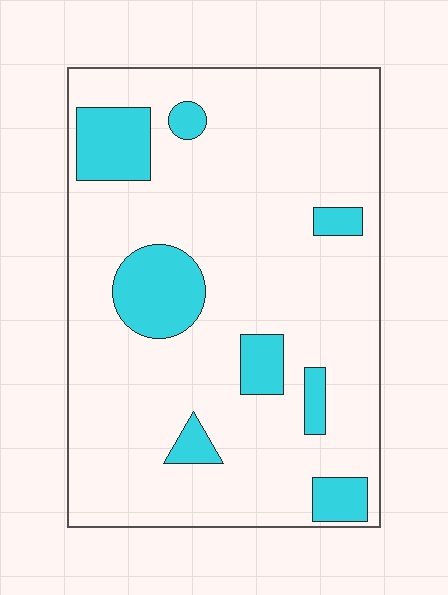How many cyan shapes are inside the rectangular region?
8.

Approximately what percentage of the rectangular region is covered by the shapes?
Approximately 15%.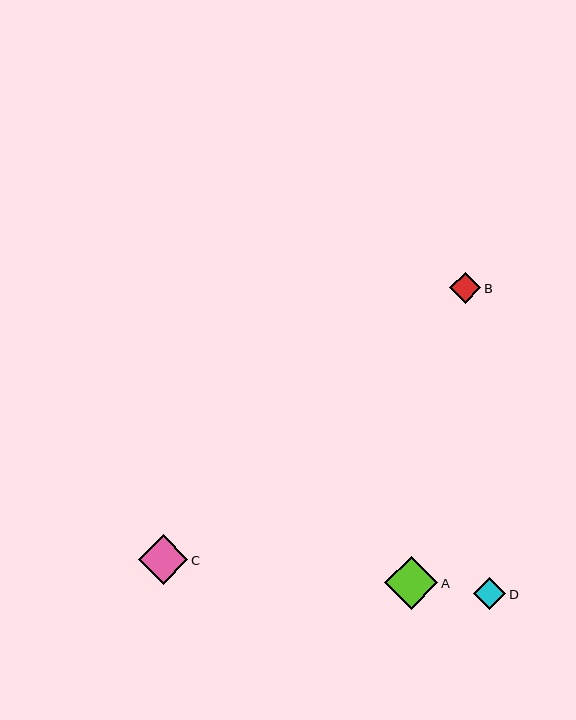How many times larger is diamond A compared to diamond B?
Diamond A is approximately 1.7 times the size of diamond B.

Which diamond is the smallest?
Diamond B is the smallest with a size of approximately 31 pixels.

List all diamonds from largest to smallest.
From largest to smallest: A, C, D, B.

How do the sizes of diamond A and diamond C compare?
Diamond A and diamond C are approximately the same size.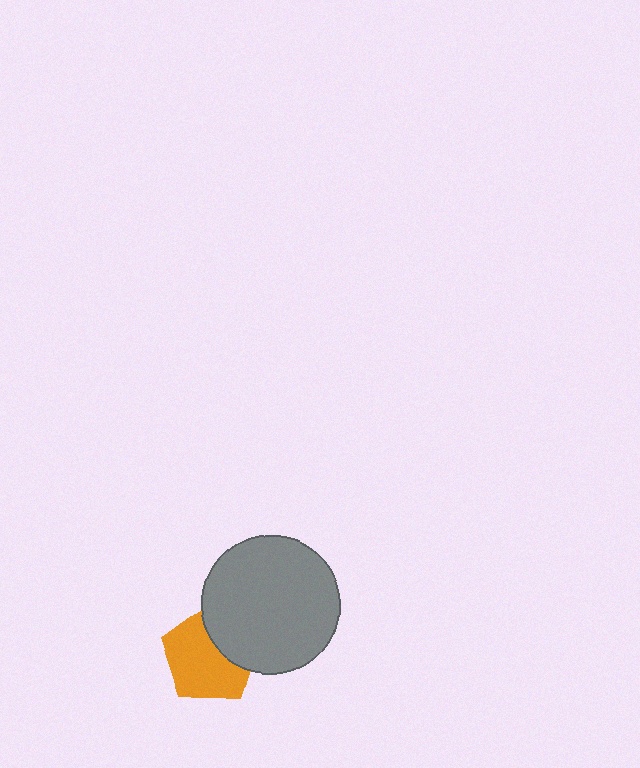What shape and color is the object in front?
The object in front is a gray circle.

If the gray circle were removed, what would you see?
You would see the complete orange pentagon.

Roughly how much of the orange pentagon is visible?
Most of it is visible (roughly 68%).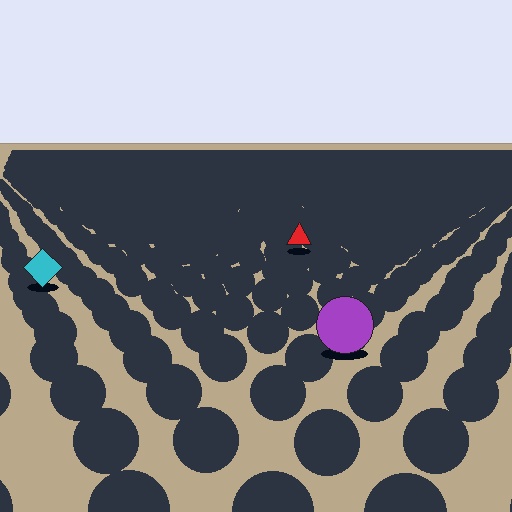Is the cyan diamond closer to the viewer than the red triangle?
Yes. The cyan diamond is closer — you can tell from the texture gradient: the ground texture is coarser near it.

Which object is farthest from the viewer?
The red triangle is farthest from the viewer. It appears smaller and the ground texture around it is denser.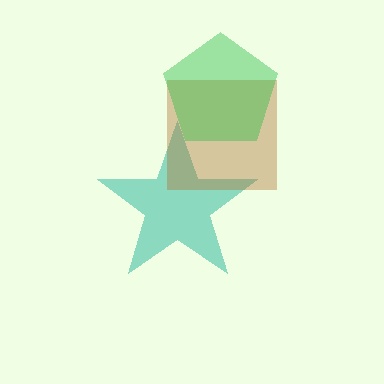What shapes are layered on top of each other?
The layered shapes are: a teal star, a brown square, a green pentagon.